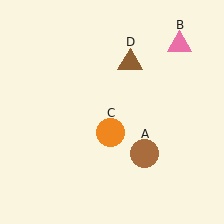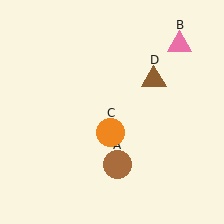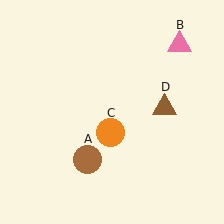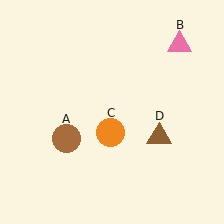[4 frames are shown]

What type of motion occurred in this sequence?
The brown circle (object A), brown triangle (object D) rotated clockwise around the center of the scene.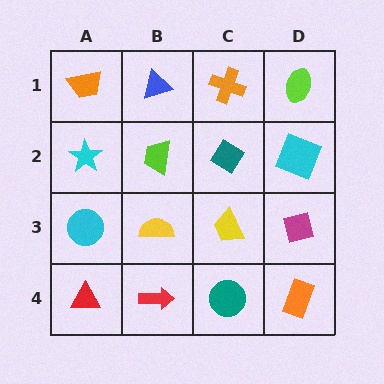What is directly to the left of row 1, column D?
An orange cross.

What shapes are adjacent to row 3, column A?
A cyan star (row 2, column A), a red triangle (row 4, column A), a yellow semicircle (row 3, column B).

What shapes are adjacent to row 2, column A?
An orange trapezoid (row 1, column A), a cyan circle (row 3, column A), a lime trapezoid (row 2, column B).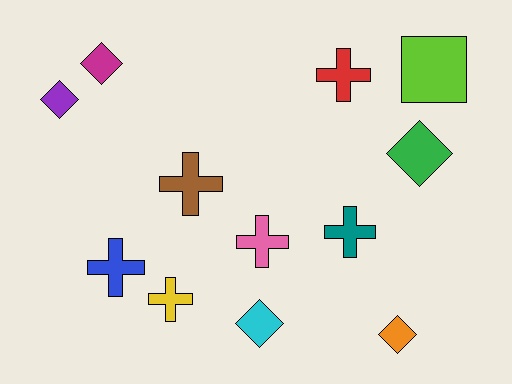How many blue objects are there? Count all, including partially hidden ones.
There is 1 blue object.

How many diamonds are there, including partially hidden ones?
There are 5 diamonds.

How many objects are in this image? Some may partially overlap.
There are 12 objects.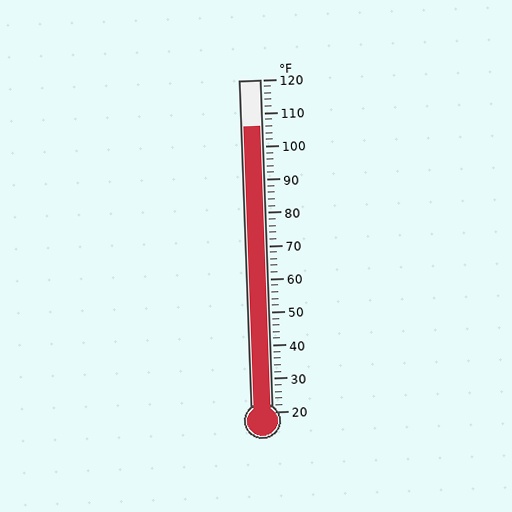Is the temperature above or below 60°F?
The temperature is above 60°F.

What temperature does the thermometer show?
The thermometer shows approximately 106°F.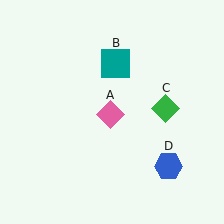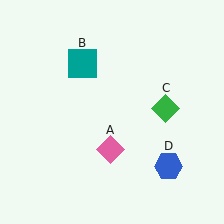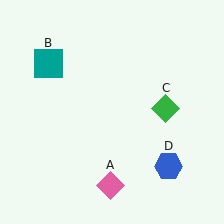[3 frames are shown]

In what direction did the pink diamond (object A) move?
The pink diamond (object A) moved down.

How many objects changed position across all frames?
2 objects changed position: pink diamond (object A), teal square (object B).